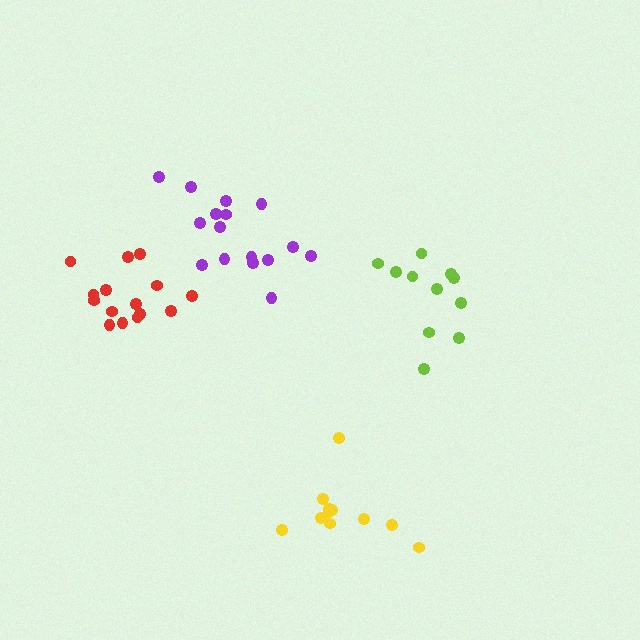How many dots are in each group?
Group 1: 11 dots, Group 2: 11 dots, Group 3: 16 dots, Group 4: 15 dots (53 total).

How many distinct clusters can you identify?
There are 4 distinct clusters.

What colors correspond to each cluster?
The clusters are colored: yellow, lime, purple, red.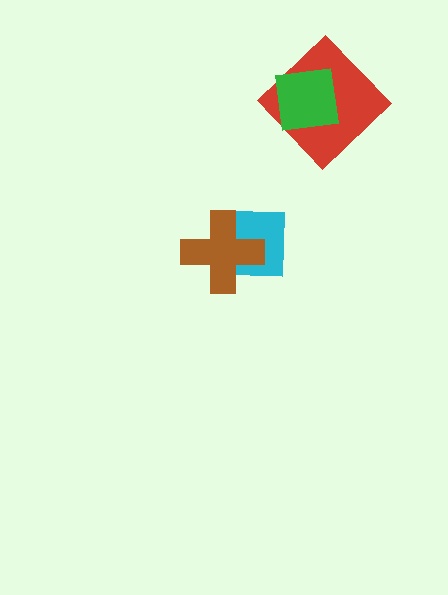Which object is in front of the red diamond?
The green square is in front of the red diamond.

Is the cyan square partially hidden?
Yes, it is partially covered by another shape.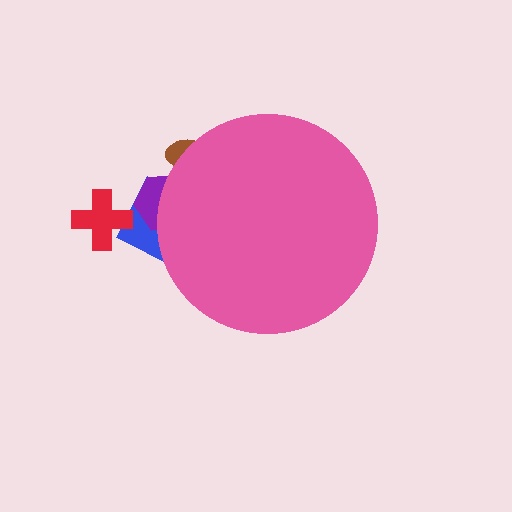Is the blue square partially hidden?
Yes, the blue square is partially hidden behind the pink circle.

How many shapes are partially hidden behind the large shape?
3 shapes are partially hidden.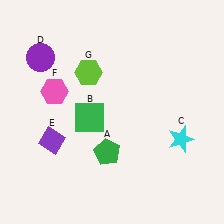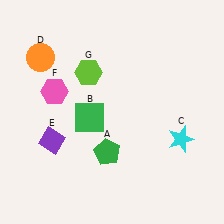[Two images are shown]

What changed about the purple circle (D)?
In Image 1, D is purple. In Image 2, it changed to orange.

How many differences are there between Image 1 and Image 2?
There is 1 difference between the two images.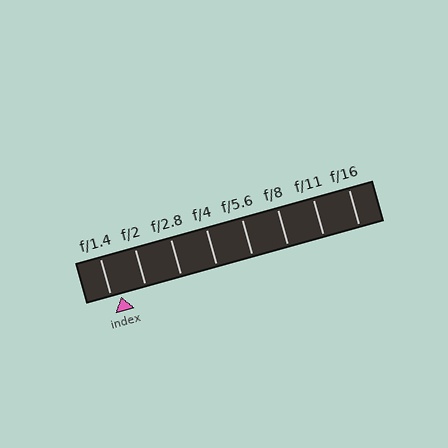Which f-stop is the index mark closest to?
The index mark is closest to f/1.4.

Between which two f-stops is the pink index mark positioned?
The index mark is between f/1.4 and f/2.